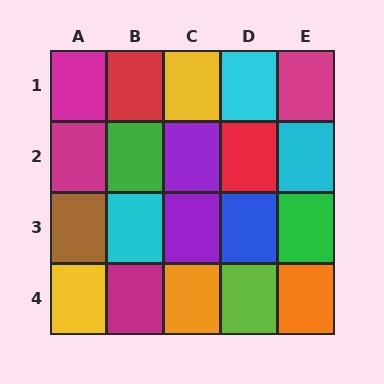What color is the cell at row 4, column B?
Magenta.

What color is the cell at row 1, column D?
Cyan.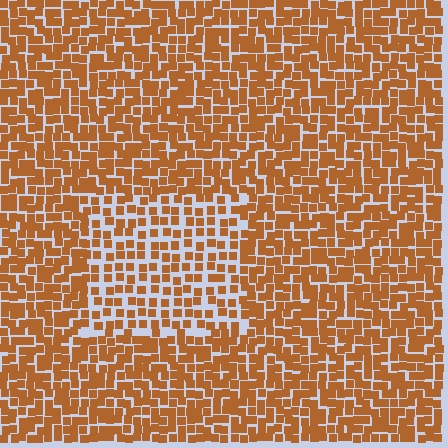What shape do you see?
I see a rectangle.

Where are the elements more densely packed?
The elements are more densely packed outside the rectangle boundary.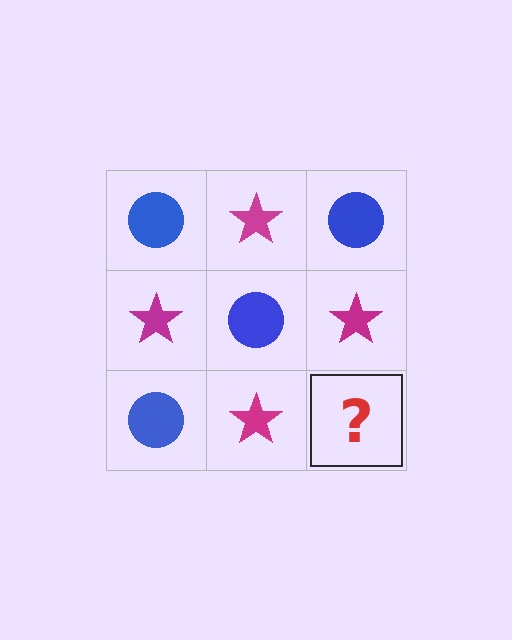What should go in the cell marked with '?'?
The missing cell should contain a blue circle.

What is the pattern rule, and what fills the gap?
The rule is that it alternates blue circle and magenta star in a checkerboard pattern. The gap should be filled with a blue circle.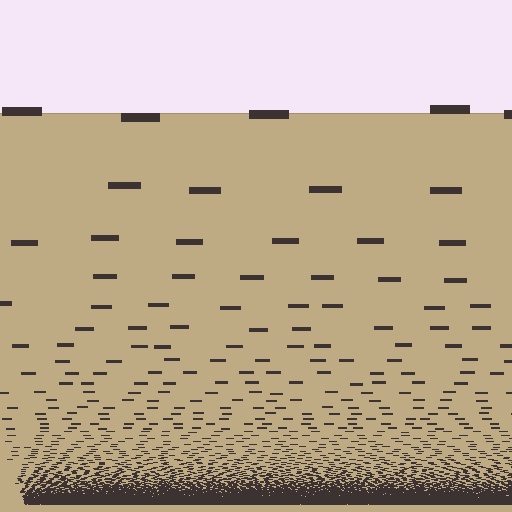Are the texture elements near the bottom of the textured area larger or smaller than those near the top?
Smaller. The gradient is inverted — elements near the bottom are smaller and denser.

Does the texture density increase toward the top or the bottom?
Density increases toward the bottom.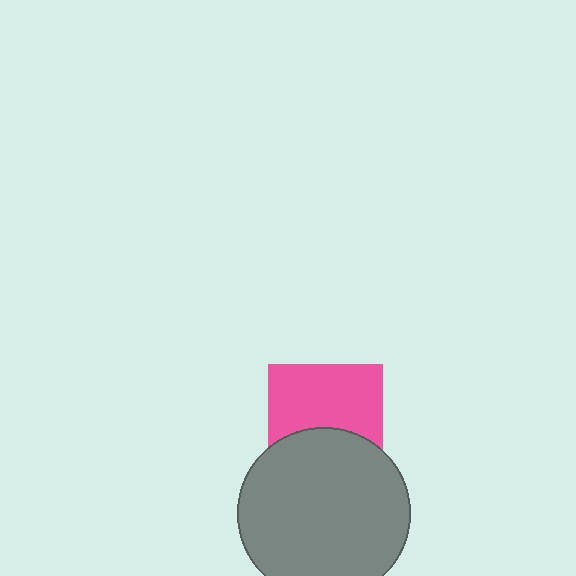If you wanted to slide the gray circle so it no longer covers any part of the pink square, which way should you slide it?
Slide it down — that is the most direct way to separate the two shapes.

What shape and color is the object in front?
The object in front is a gray circle.